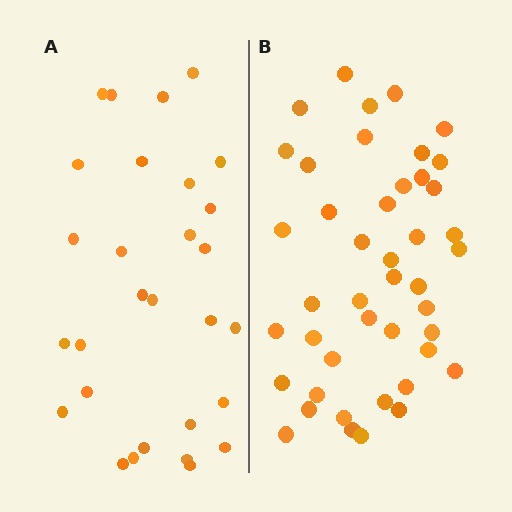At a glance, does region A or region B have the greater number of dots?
Region B (the right region) has more dots.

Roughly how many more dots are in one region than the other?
Region B has approximately 15 more dots than region A.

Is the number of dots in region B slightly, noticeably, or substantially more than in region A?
Region B has substantially more. The ratio is roughly 1.5 to 1.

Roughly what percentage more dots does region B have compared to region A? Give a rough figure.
About 50% more.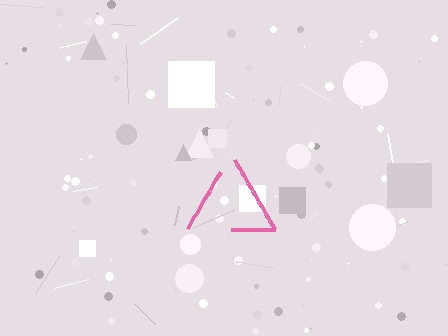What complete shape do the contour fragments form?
The contour fragments form a triangle.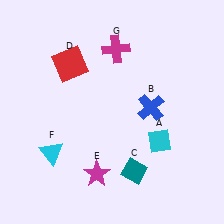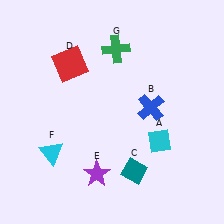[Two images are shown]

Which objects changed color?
E changed from magenta to purple. G changed from magenta to green.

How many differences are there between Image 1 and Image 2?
There are 2 differences between the two images.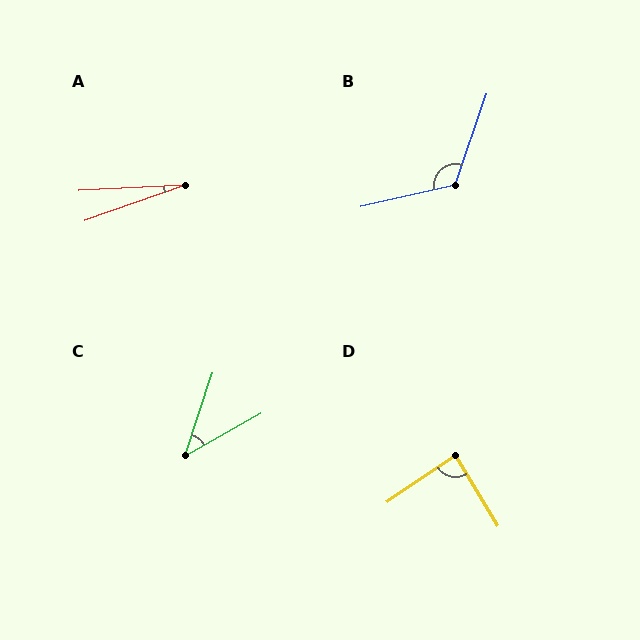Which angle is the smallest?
A, at approximately 17 degrees.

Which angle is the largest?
B, at approximately 122 degrees.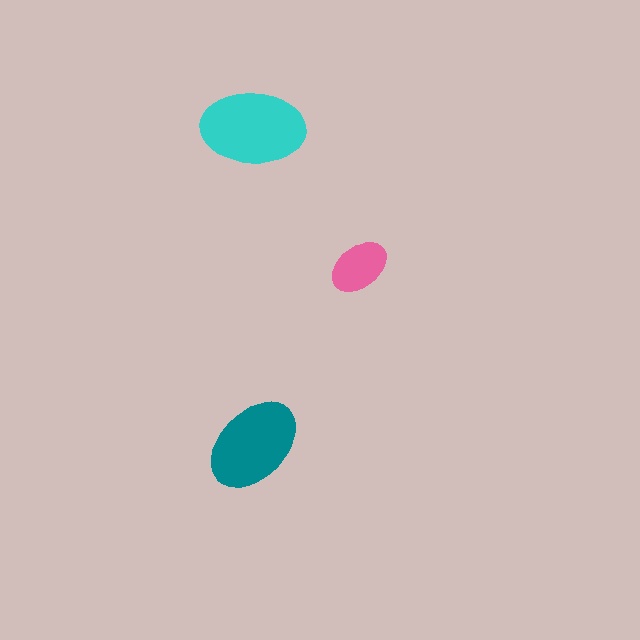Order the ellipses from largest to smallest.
the cyan one, the teal one, the pink one.